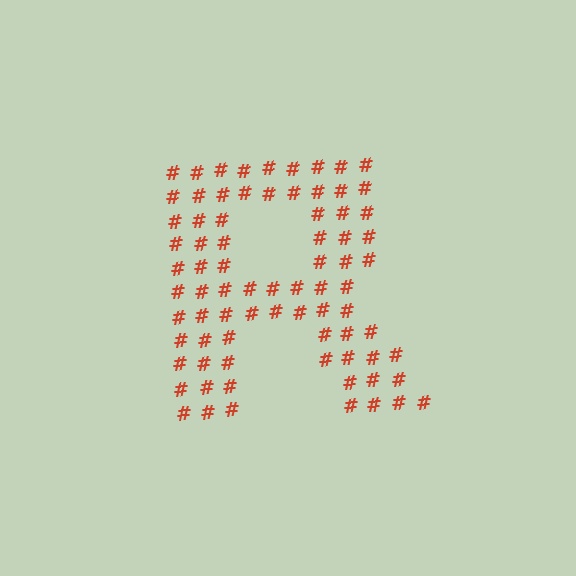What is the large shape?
The large shape is the letter R.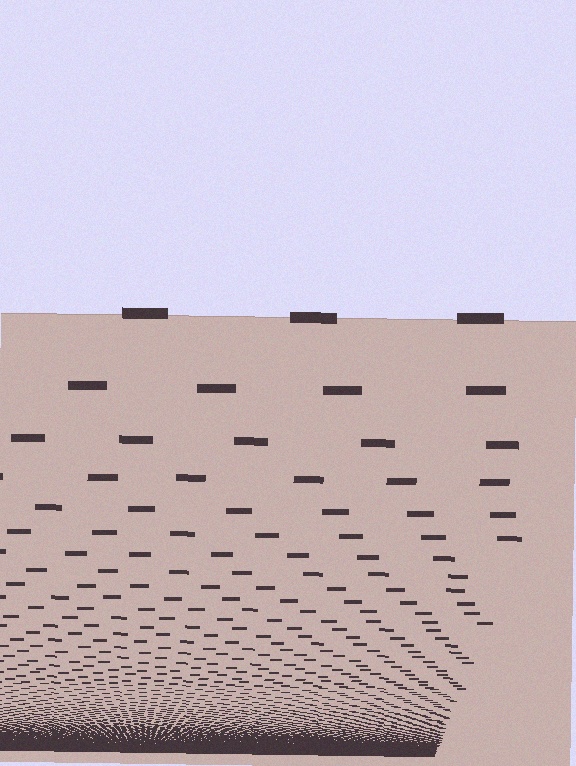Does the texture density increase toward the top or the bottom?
Density increases toward the bottom.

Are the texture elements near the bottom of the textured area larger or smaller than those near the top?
Smaller. The gradient is inverted — elements near the bottom are smaller and denser.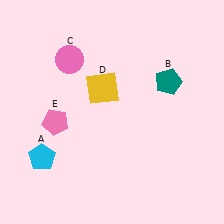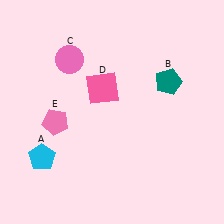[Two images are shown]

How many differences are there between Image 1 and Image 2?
There is 1 difference between the two images.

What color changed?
The square (D) changed from yellow in Image 1 to pink in Image 2.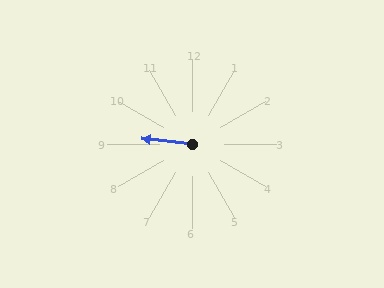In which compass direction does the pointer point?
West.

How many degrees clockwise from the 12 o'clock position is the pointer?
Approximately 276 degrees.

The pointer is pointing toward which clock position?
Roughly 9 o'clock.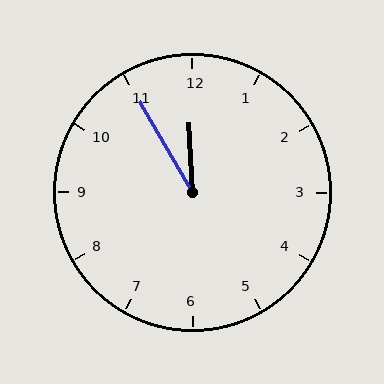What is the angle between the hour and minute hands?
Approximately 28 degrees.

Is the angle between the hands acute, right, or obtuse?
It is acute.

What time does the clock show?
11:55.